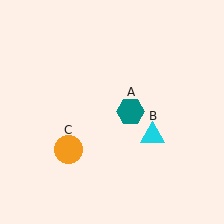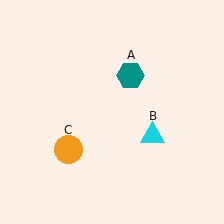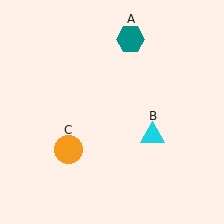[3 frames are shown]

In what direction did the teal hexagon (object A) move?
The teal hexagon (object A) moved up.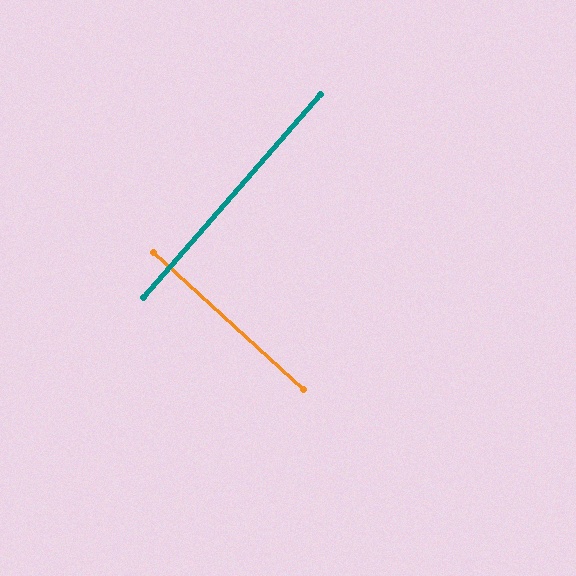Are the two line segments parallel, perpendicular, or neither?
Perpendicular — they meet at approximately 89°.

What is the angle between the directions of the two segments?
Approximately 89 degrees.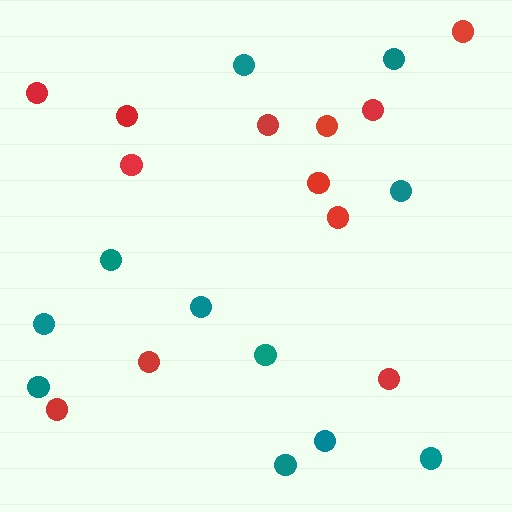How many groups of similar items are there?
There are 2 groups: one group of teal circles (11) and one group of red circles (12).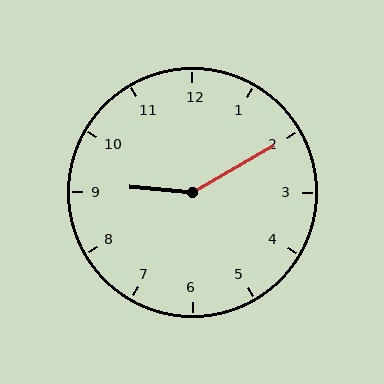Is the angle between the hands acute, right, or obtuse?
It is obtuse.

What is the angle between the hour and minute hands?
Approximately 145 degrees.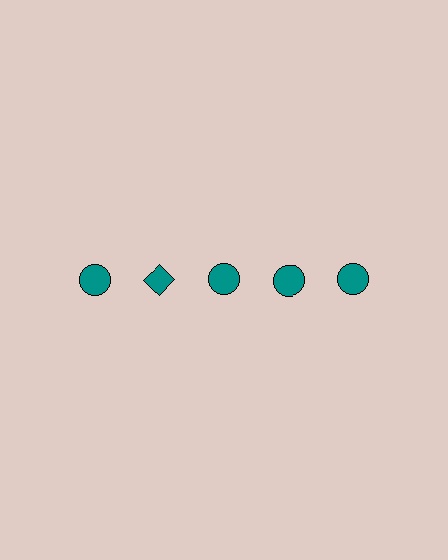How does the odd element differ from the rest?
It has a different shape: diamond instead of circle.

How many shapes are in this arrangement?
There are 5 shapes arranged in a grid pattern.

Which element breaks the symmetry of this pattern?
The teal diamond in the top row, second from left column breaks the symmetry. All other shapes are teal circles.